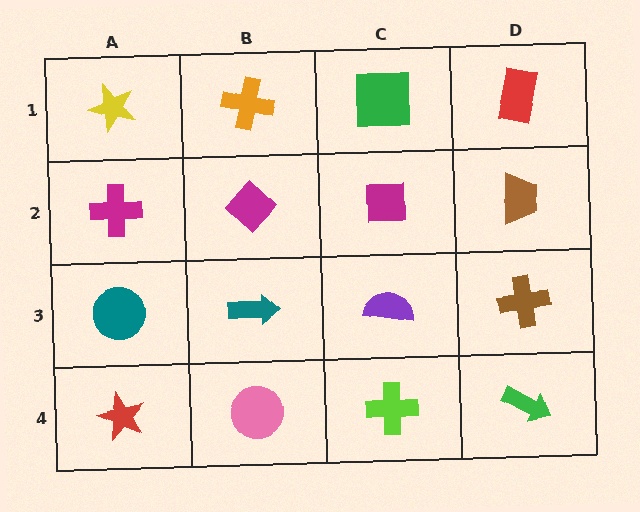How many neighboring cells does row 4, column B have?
3.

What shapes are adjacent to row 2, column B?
An orange cross (row 1, column B), a teal arrow (row 3, column B), a magenta cross (row 2, column A), a magenta square (row 2, column C).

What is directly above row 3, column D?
A brown trapezoid.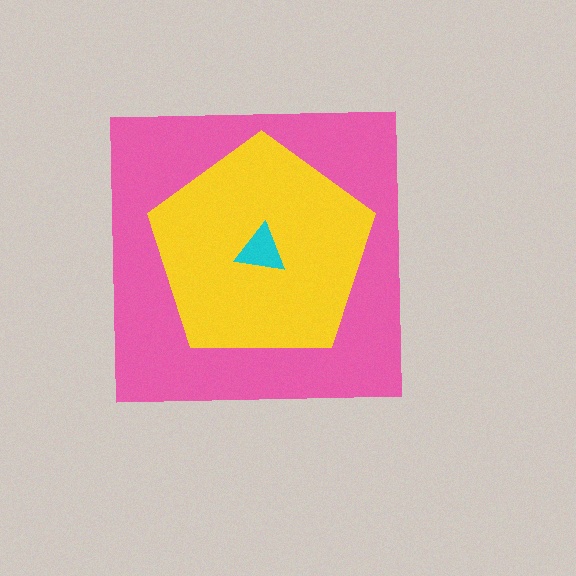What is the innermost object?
The cyan triangle.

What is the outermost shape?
The pink square.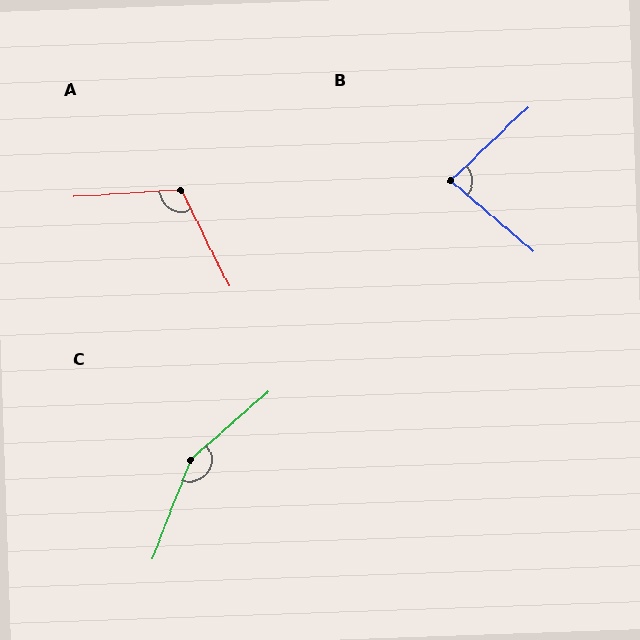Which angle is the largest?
C, at approximately 153 degrees.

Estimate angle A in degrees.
Approximately 113 degrees.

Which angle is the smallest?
B, at approximately 84 degrees.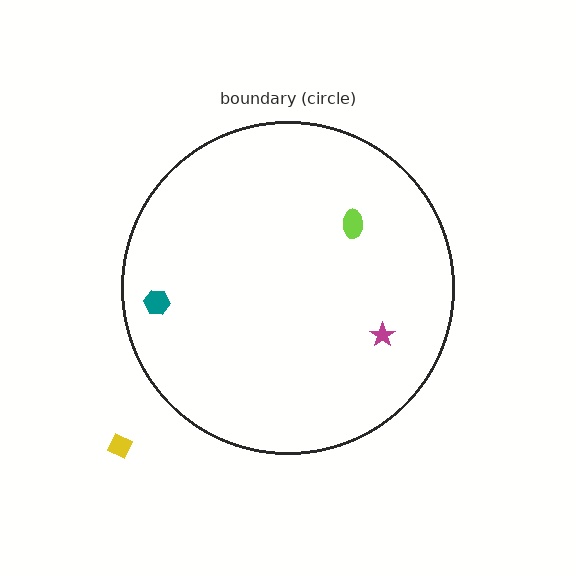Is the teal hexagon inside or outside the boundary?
Inside.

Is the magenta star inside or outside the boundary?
Inside.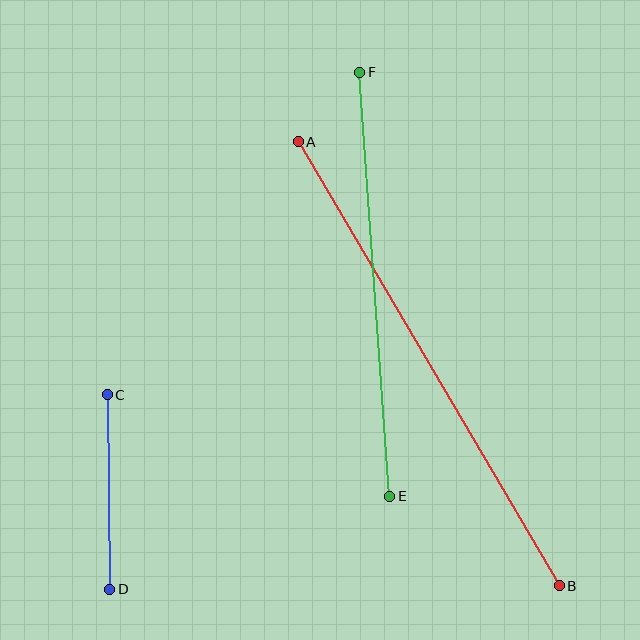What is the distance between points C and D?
The distance is approximately 195 pixels.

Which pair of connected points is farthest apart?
Points A and B are farthest apart.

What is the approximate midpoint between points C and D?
The midpoint is at approximately (108, 492) pixels.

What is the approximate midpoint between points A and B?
The midpoint is at approximately (429, 364) pixels.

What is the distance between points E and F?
The distance is approximately 425 pixels.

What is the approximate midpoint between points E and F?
The midpoint is at approximately (375, 284) pixels.